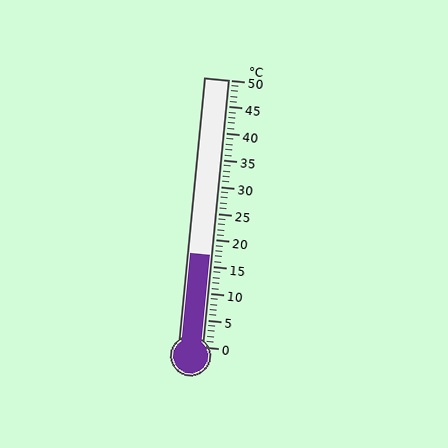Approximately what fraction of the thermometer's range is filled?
The thermometer is filled to approximately 35% of its range.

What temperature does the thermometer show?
The thermometer shows approximately 17°C.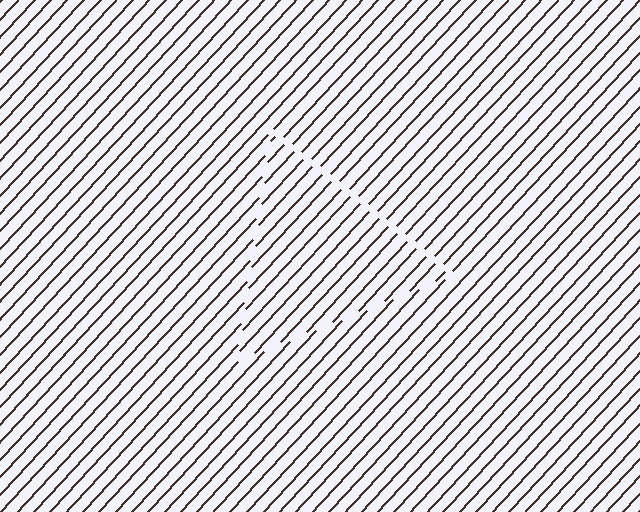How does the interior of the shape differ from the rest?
The interior of the shape contains the same grating, shifted by half a period — the contour is defined by the phase discontinuity where line-ends from the inner and outer gratings abut.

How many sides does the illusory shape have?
3 sides — the line-ends trace a triangle.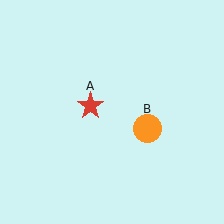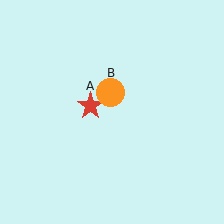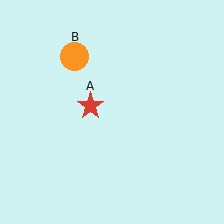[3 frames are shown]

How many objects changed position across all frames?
1 object changed position: orange circle (object B).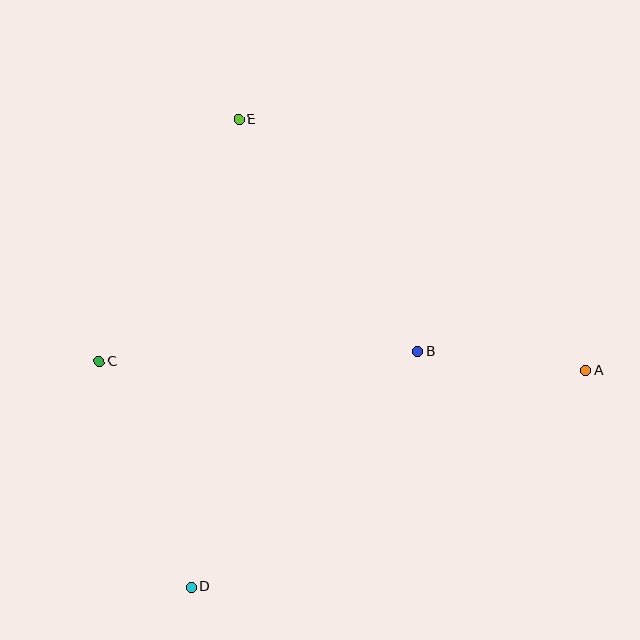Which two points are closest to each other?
Points A and B are closest to each other.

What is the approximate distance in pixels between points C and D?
The distance between C and D is approximately 244 pixels.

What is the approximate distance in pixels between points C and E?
The distance between C and E is approximately 279 pixels.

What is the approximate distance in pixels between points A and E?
The distance between A and E is approximately 428 pixels.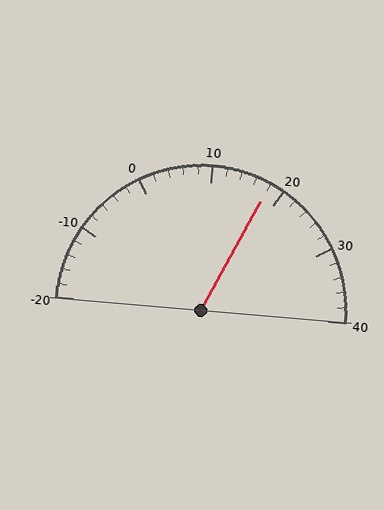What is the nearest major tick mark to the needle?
The nearest major tick mark is 20.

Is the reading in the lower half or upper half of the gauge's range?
The reading is in the upper half of the range (-20 to 40).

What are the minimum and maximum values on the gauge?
The gauge ranges from -20 to 40.